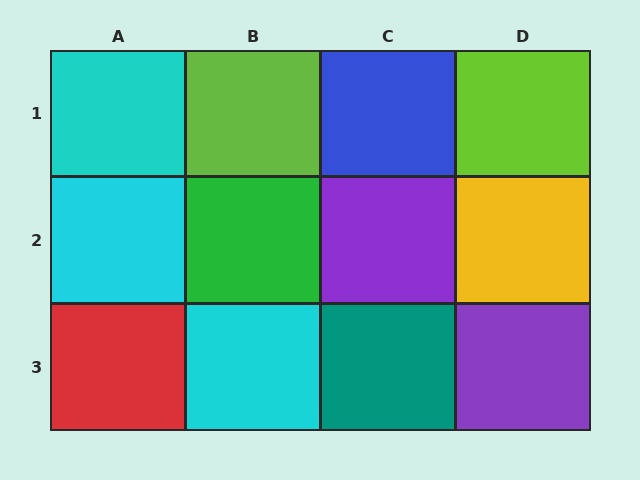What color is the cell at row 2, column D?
Yellow.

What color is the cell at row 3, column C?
Teal.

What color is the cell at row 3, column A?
Red.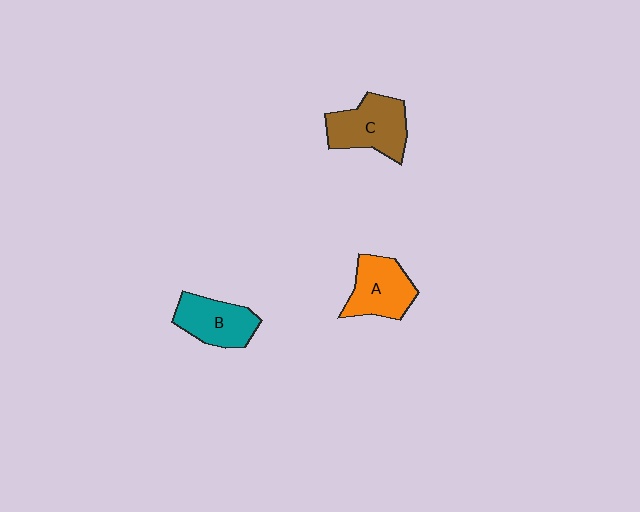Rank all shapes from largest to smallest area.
From largest to smallest: C (brown), A (orange), B (teal).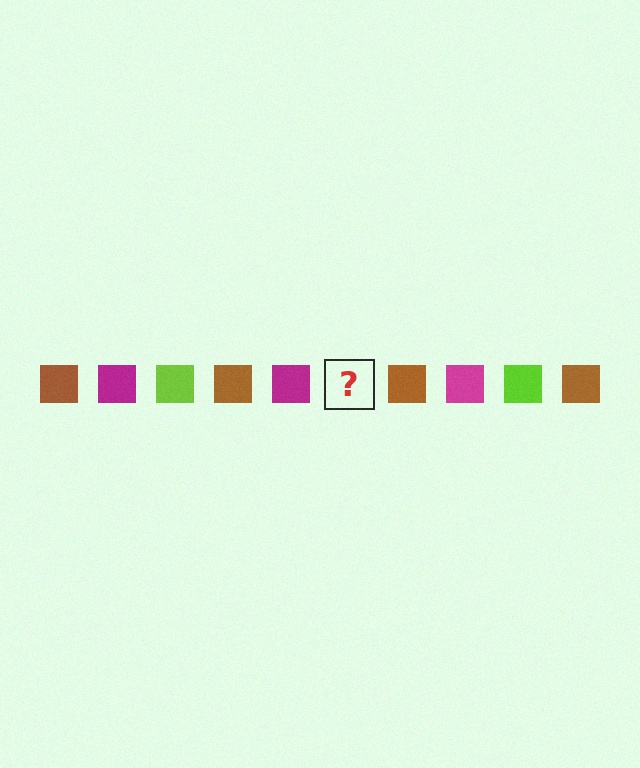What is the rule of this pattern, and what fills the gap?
The rule is that the pattern cycles through brown, magenta, lime squares. The gap should be filled with a lime square.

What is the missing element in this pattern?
The missing element is a lime square.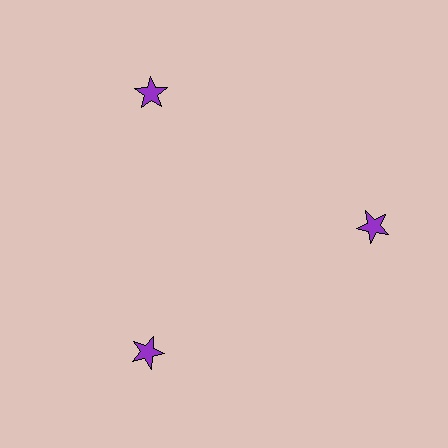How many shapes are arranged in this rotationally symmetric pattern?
There are 3 shapes, arranged in 3 groups of 1.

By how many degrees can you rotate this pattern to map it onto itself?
The pattern maps onto itself every 120 degrees of rotation.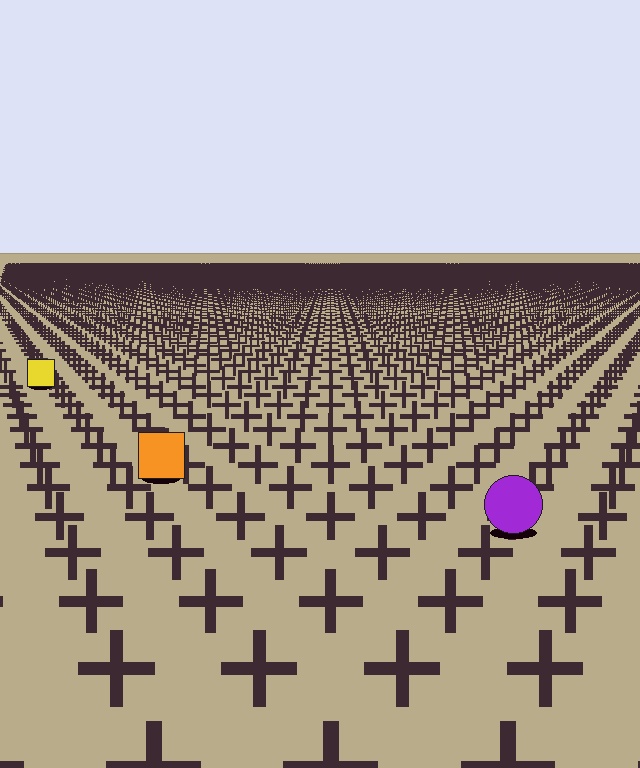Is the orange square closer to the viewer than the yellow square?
Yes. The orange square is closer — you can tell from the texture gradient: the ground texture is coarser near it.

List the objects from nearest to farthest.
From nearest to farthest: the purple circle, the orange square, the yellow square.